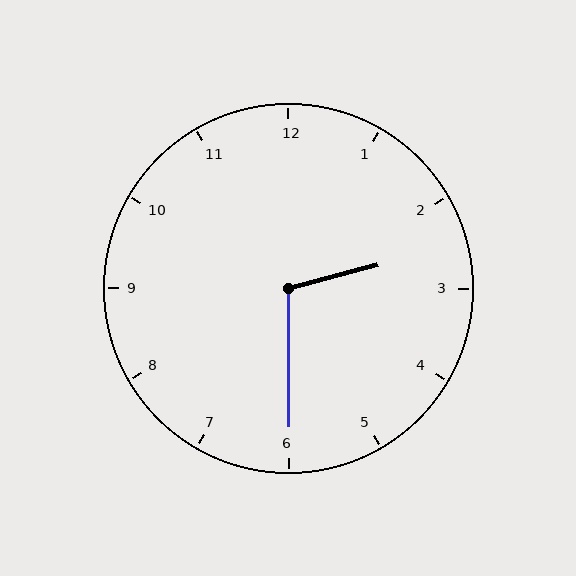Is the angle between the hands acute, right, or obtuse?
It is obtuse.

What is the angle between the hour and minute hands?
Approximately 105 degrees.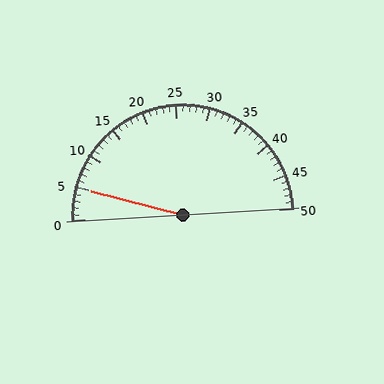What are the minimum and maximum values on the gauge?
The gauge ranges from 0 to 50.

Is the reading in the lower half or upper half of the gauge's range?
The reading is in the lower half of the range (0 to 50).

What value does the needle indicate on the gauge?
The needle indicates approximately 5.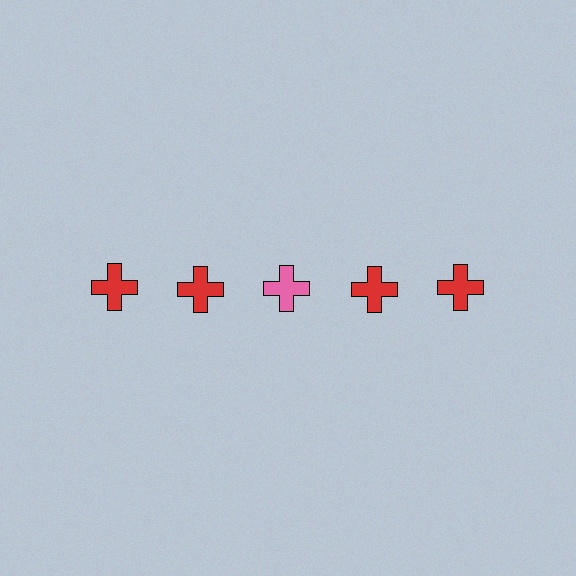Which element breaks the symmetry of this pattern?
The pink cross in the top row, center column breaks the symmetry. All other shapes are red crosses.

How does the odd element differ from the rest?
It has a different color: pink instead of red.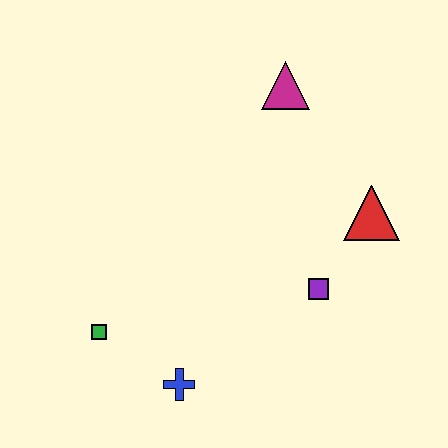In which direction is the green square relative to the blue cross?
The green square is to the left of the blue cross.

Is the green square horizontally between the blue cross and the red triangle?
No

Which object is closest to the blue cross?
The green square is closest to the blue cross.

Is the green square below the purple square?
Yes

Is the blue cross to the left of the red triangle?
Yes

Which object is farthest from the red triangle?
The green square is farthest from the red triangle.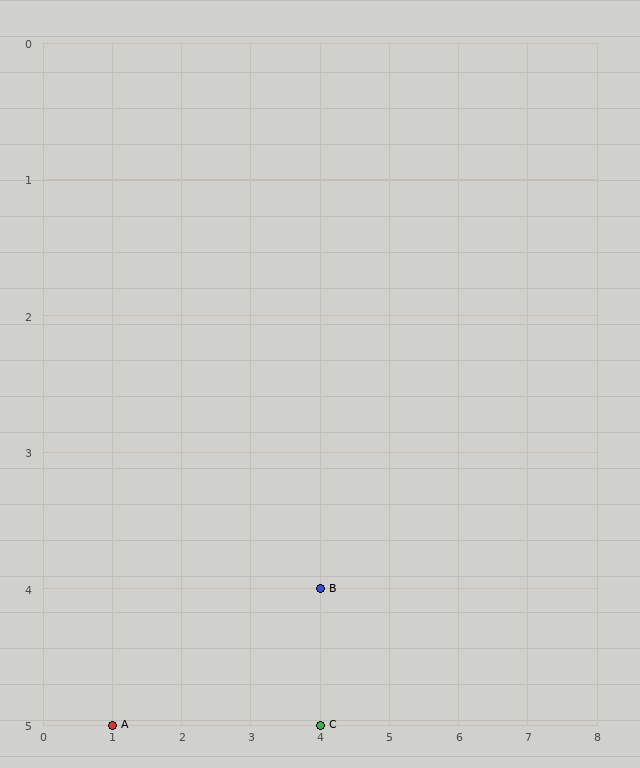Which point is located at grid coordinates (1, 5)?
Point A is at (1, 5).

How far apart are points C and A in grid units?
Points C and A are 3 columns apart.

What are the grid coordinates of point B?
Point B is at grid coordinates (4, 4).